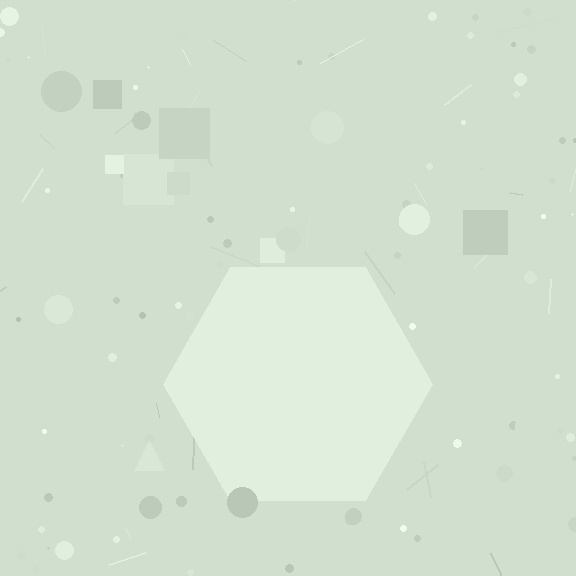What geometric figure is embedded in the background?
A hexagon is embedded in the background.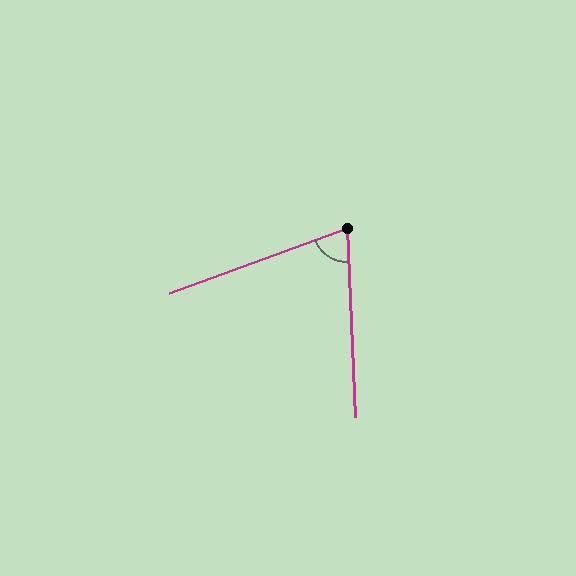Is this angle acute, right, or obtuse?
It is acute.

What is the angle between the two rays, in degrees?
Approximately 72 degrees.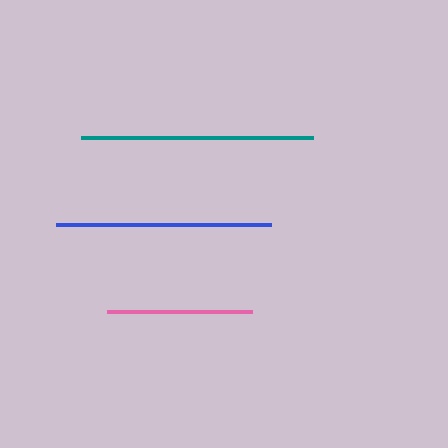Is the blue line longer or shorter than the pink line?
The blue line is longer than the pink line.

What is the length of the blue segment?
The blue segment is approximately 215 pixels long.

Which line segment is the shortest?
The pink line is the shortest at approximately 145 pixels.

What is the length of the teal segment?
The teal segment is approximately 232 pixels long.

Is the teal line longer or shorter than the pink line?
The teal line is longer than the pink line.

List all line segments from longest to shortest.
From longest to shortest: teal, blue, pink.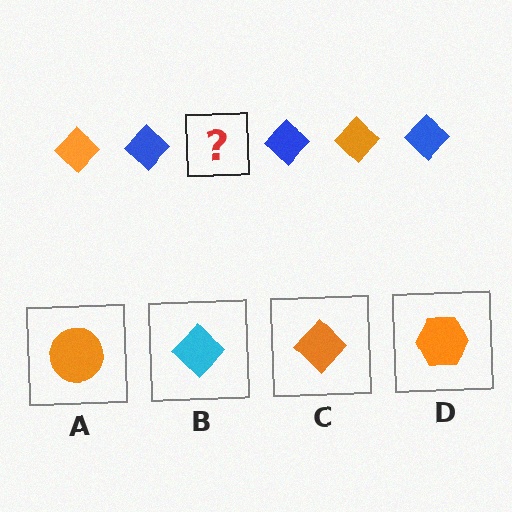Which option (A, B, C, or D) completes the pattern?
C.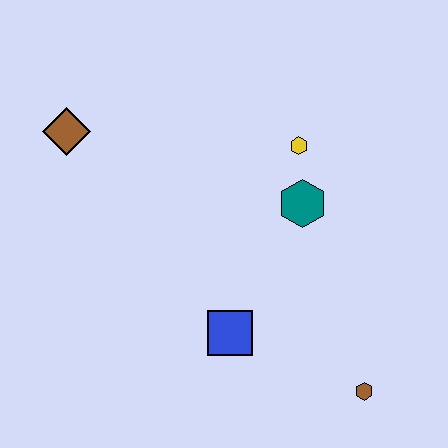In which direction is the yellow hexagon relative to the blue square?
The yellow hexagon is above the blue square.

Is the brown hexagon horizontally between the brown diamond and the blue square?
No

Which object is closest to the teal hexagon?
The yellow hexagon is closest to the teal hexagon.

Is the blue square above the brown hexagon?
Yes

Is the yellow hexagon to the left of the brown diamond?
No